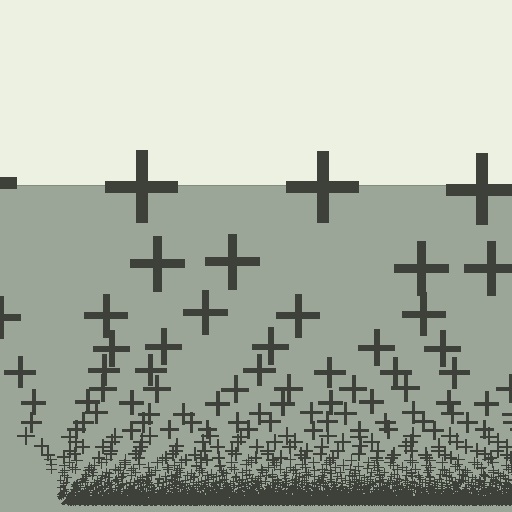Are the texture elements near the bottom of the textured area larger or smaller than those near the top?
Smaller. The gradient is inverted — elements near the bottom are smaller and denser.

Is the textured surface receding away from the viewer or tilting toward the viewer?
The surface appears to tilt toward the viewer. Texture elements get larger and sparser toward the top.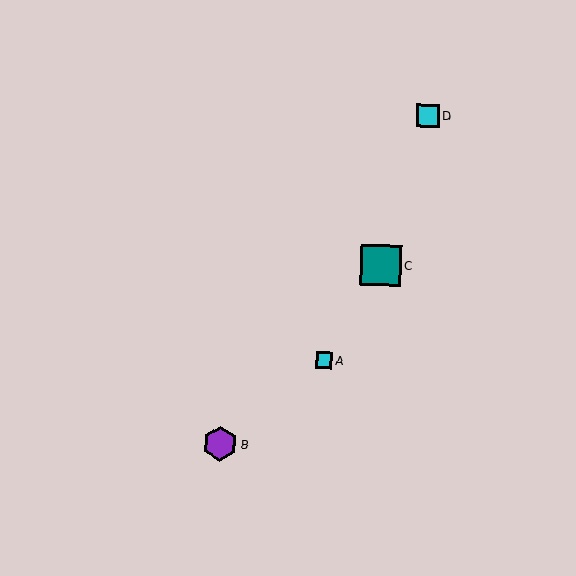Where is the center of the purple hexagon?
The center of the purple hexagon is at (220, 444).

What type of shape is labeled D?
Shape D is a cyan square.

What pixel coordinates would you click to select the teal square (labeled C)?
Click at (381, 266) to select the teal square C.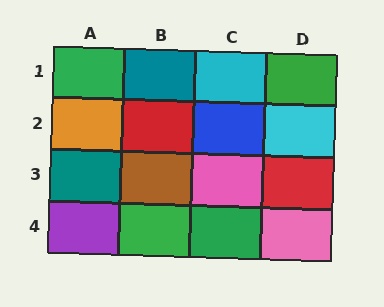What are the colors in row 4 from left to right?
Purple, green, green, pink.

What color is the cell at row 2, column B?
Red.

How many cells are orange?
1 cell is orange.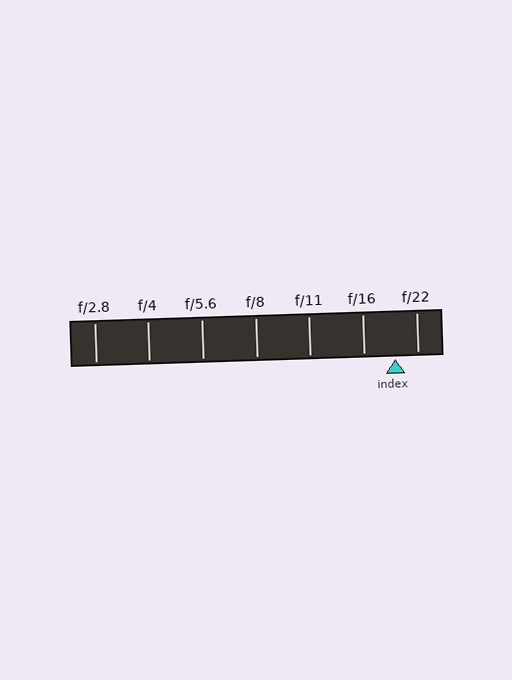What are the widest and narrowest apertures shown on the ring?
The widest aperture shown is f/2.8 and the narrowest is f/22.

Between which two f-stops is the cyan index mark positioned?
The index mark is between f/16 and f/22.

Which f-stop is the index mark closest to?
The index mark is closest to f/22.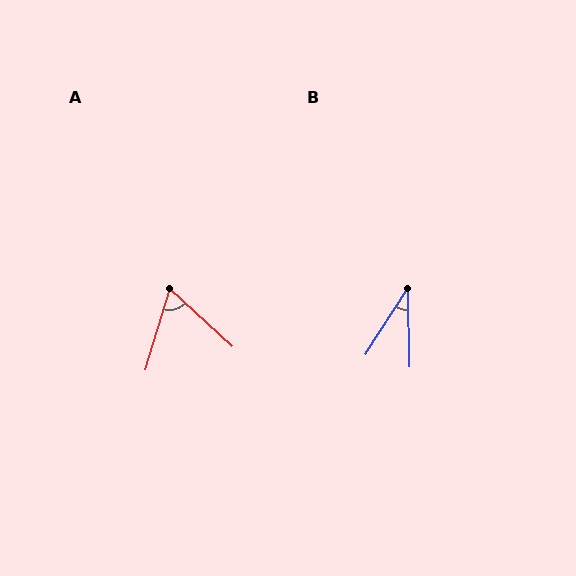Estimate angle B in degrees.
Approximately 34 degrees.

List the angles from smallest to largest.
B (34°), A (64°).